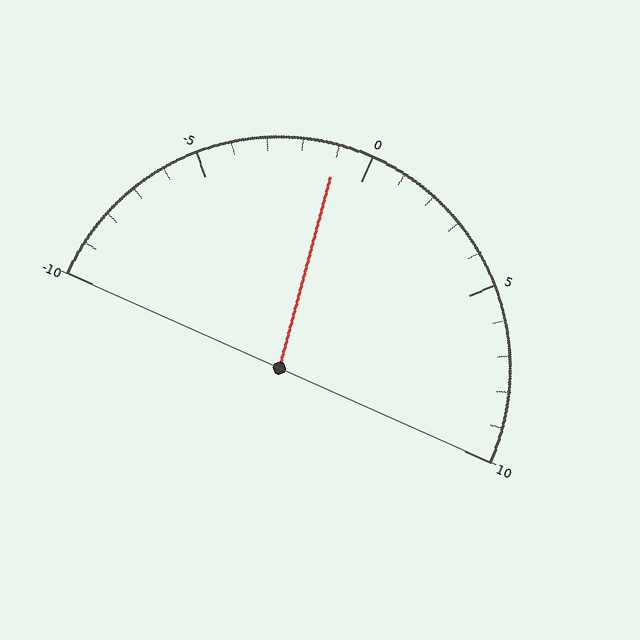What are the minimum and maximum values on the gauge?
The gauge ranges from -10 to 10.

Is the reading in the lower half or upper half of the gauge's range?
The reading is in the lower half of the range (-10 to 10).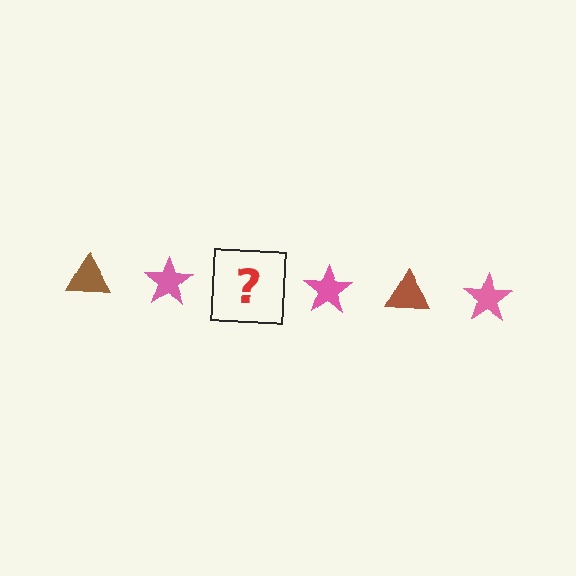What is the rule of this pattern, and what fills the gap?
The rule is that the pattern alternates between brown triangle and pink star. The gap should be filled with a brown triangle.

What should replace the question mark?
The question mark should be replaced with a brown triangle.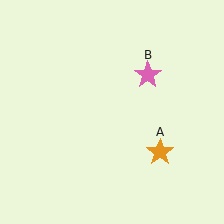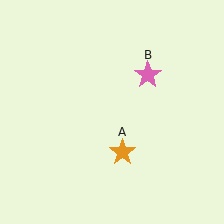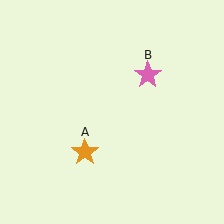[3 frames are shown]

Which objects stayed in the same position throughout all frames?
Pink star (object B) remained stationary.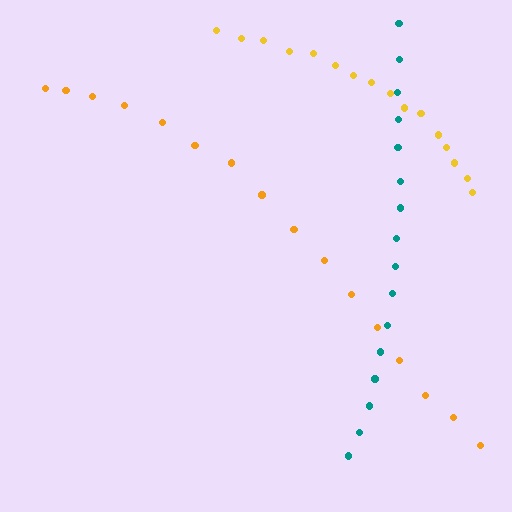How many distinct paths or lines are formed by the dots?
There are 3 distinct paths.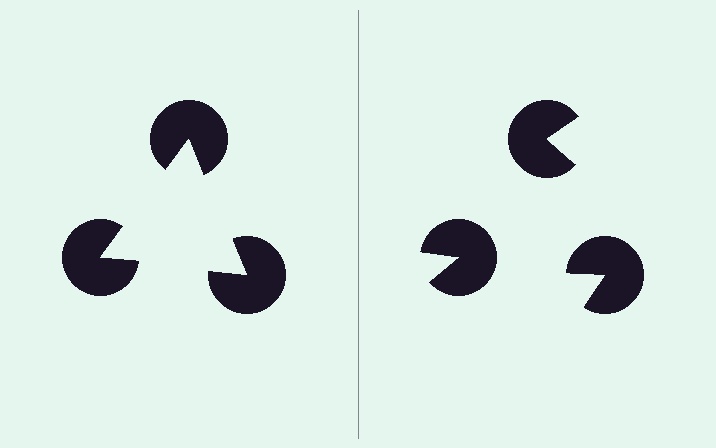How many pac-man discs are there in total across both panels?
6 — 3 on each side.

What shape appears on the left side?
An illusory triangle.